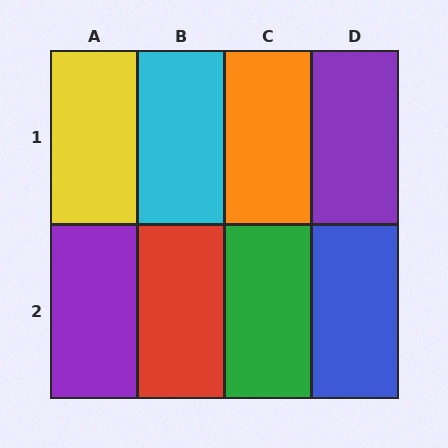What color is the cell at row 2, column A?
Purple.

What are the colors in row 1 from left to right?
Yellow, cyan, orange, purple.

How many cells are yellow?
1 cell is yellow.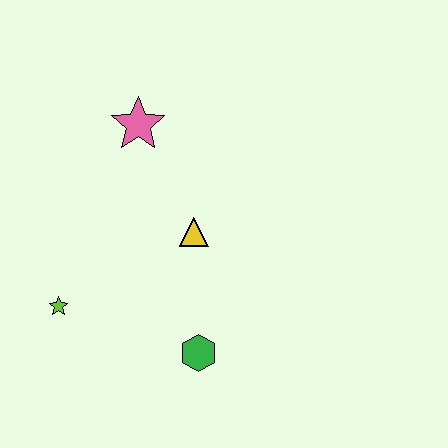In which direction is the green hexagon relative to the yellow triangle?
The green hexagon is below the yellow triangle.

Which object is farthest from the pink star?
The green hexagon is farthest from the pink star.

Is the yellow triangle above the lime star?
Yes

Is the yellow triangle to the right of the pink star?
Yes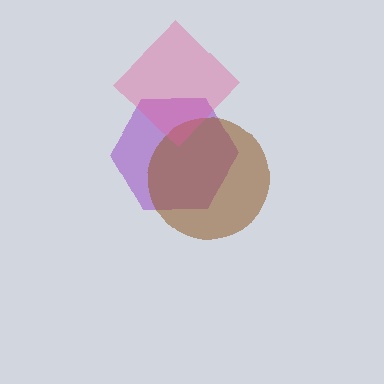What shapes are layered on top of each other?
The layered shapes are: a purple hexagon, a brown circle, a pink diamond.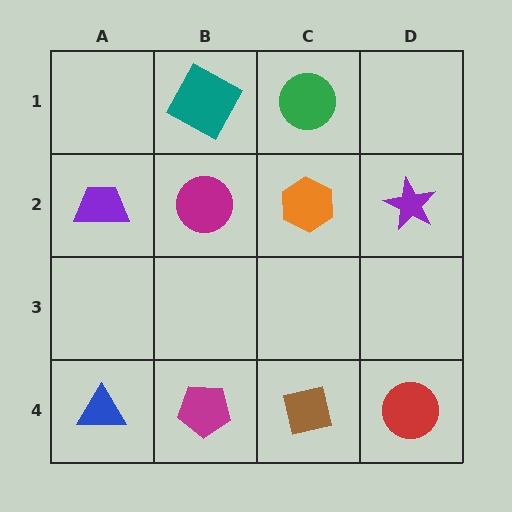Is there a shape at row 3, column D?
No, that cell is empty.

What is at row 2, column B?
A magenta circle.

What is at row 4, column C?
A brown square.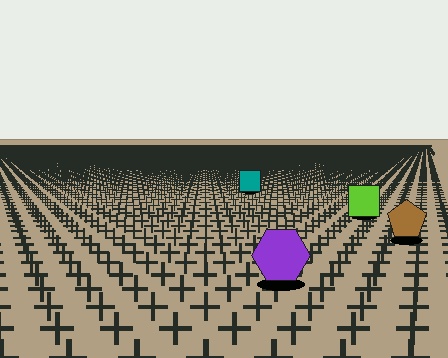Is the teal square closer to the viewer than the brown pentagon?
No. The brown pentagon is closer — you can tell from the texture gradient: the ground texture is coarser near it.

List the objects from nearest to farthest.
From nearest to farthest: the purple hexagon, the brown pentagon, the lime square, the teal square.